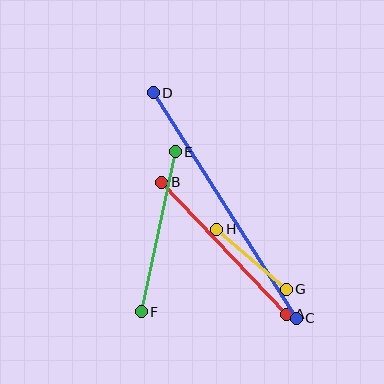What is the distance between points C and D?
The distance is approximately 267 pixels.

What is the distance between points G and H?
The distance is approximately 92 pixels.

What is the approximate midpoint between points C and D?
The midpoint is at approximately (225, 206) pixels.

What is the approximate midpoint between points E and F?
The midpoint is at approximately (158, 232) pixels.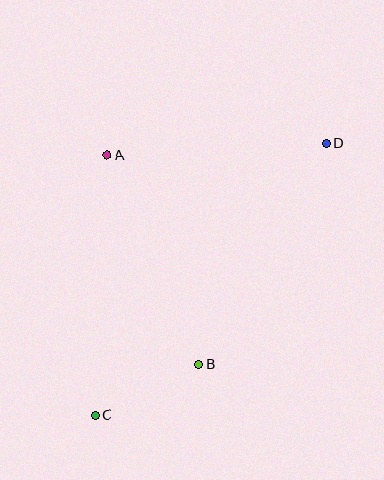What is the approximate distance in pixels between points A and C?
The distance between A and C is approximately 260 pixels.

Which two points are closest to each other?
Points B and C are closest to each other.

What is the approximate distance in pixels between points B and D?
The distance between B and D is approximately 255 pixels.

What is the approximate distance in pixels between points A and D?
The distance between A and D is approximately 220 pixels.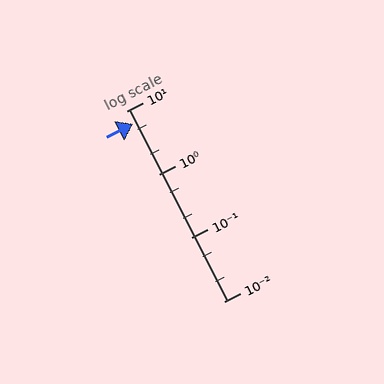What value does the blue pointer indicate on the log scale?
The pointer indicates approximately 6.2.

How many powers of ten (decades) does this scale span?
The scale spans 3 decades, from 0.01 to 10.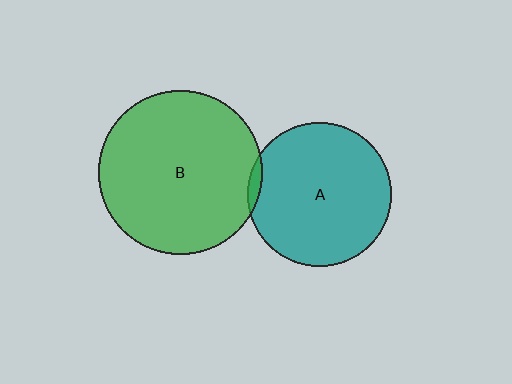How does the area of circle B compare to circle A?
Approximately 1.3 times.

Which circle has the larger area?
Circle B (green).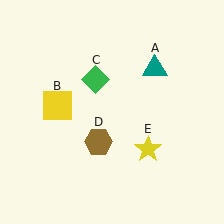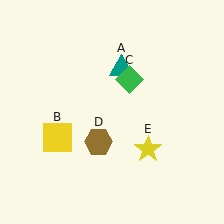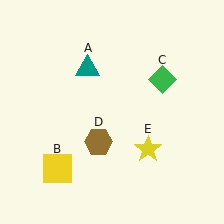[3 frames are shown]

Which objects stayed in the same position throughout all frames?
Brown hexagon (object D) and yellow star (object E) remained stationary.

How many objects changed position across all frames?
3 objects changed position: teal triangle (object A), yellow square (object B), green diamond (object C).